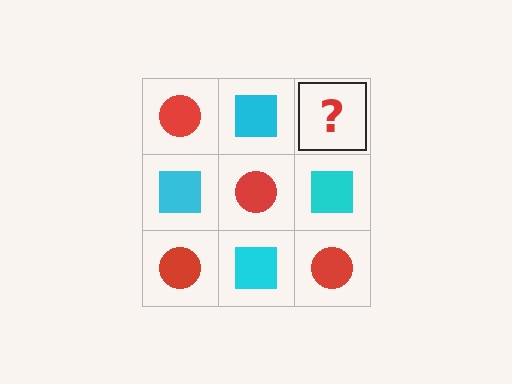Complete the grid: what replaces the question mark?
The question mark should be replaced with a red circle.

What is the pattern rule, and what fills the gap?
The rule is that it alternates red circle and cyan square in a checkerboard pattern. The gap should be filled with a red circle.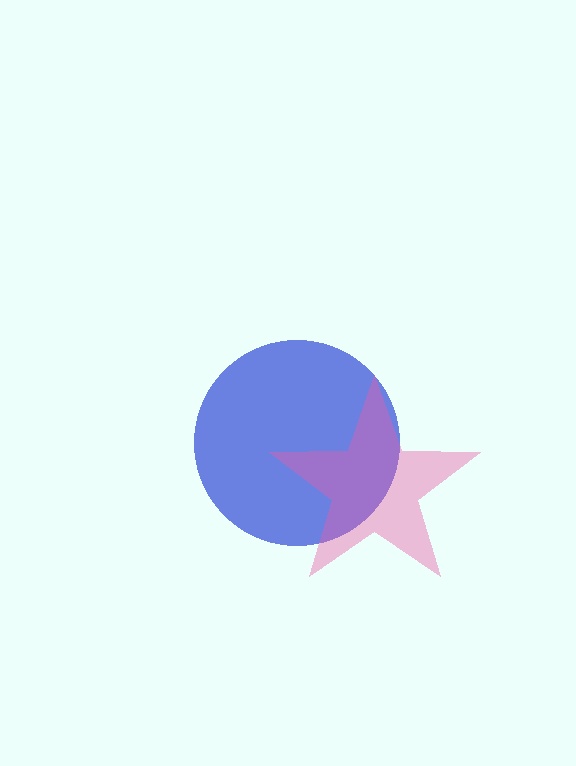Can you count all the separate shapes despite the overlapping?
Yes, there are 2 separate shapes.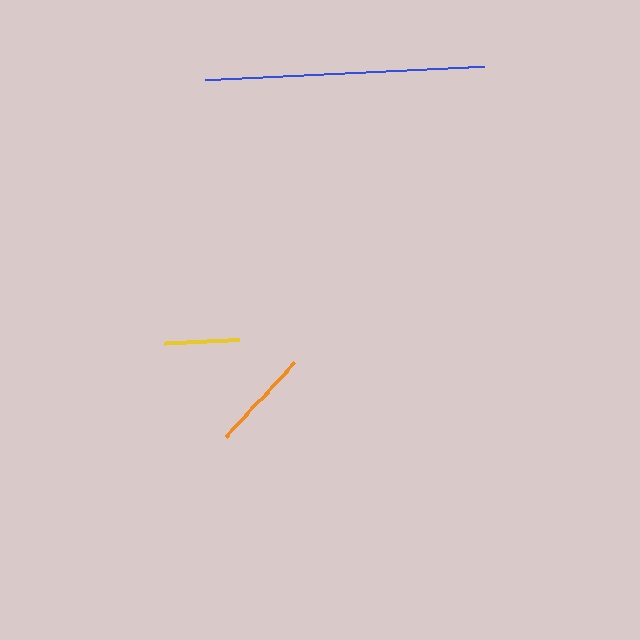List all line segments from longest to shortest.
From longest to shortest: blue, orange, yellow.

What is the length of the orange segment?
The orange segment is approximately 101 pixels long.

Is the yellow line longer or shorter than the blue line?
The blue line is longer than the yellow line.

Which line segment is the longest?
The blue line is the longest at approximately 278 pixels.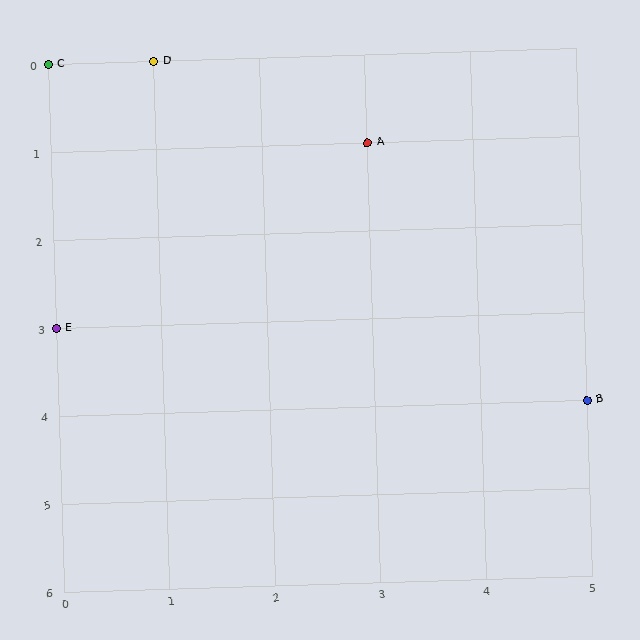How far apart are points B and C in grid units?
Points B and C are 5 columns and 4 rows apart (about 6.4 grid units diagonally).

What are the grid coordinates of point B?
Point B is at grid coordinates (5, 4).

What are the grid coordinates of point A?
Point A is at grid coordinates (3, 1).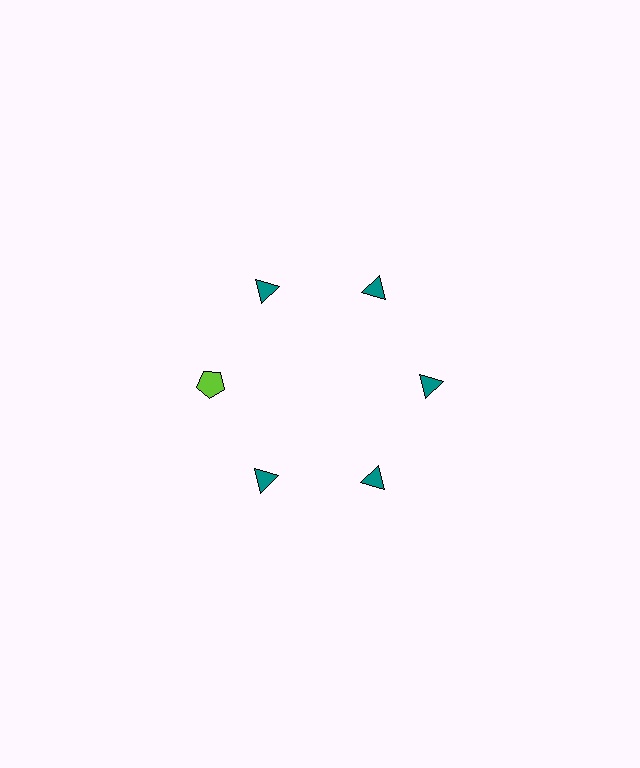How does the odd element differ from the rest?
It differs in both color (lime instead of teal) and shape (pentagon instead of triangle).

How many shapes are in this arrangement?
There are 6 shapes arranged in a ring pattern.